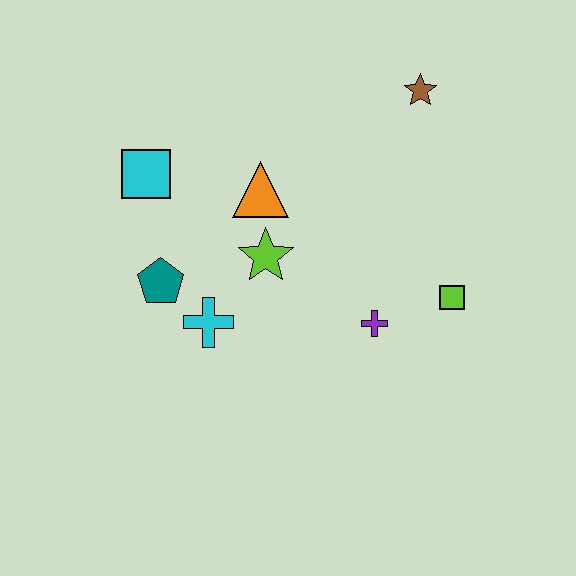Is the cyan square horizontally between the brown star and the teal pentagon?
No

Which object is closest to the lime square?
The purple cross is closest to the lime square.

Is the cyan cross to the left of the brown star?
Yes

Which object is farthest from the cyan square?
The lime square is farthest from the cyan square.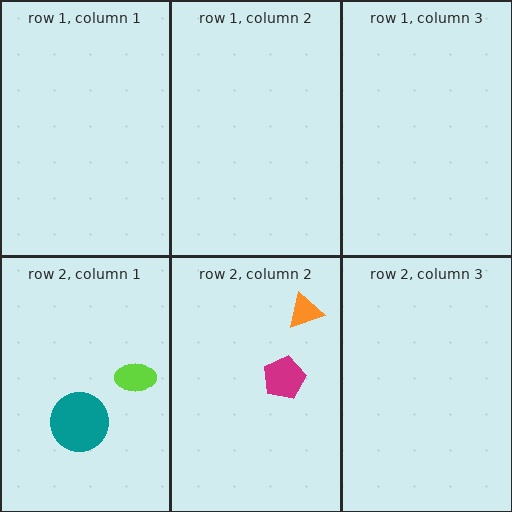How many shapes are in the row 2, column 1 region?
2.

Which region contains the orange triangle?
The row 2, column 2 region.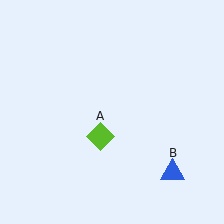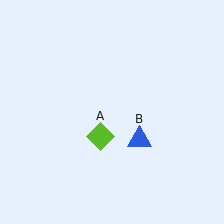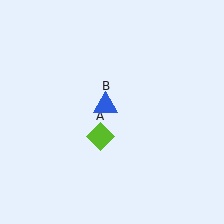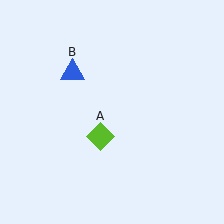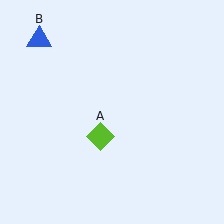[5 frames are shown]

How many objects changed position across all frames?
1 object changed position: blue triangle (object B).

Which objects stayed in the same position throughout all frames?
Lime diamond (object A) remained stationary.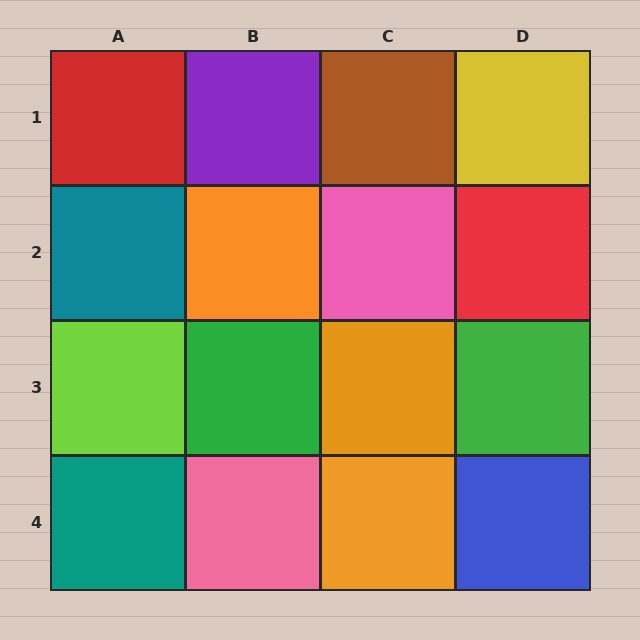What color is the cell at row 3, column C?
Orange.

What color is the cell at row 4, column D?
Blue.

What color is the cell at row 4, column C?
Orange.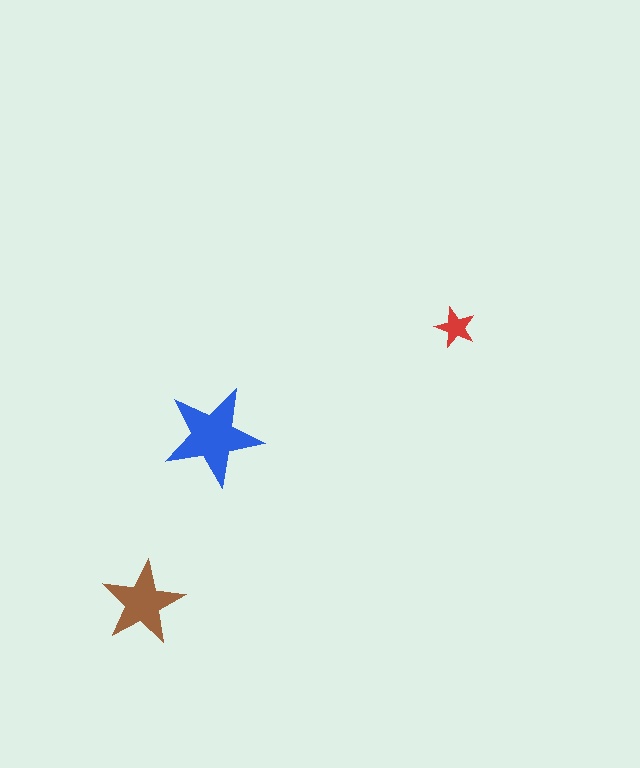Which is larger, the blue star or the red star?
The blue one.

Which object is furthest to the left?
The brown star is leftmost.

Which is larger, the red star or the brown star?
The brown one.